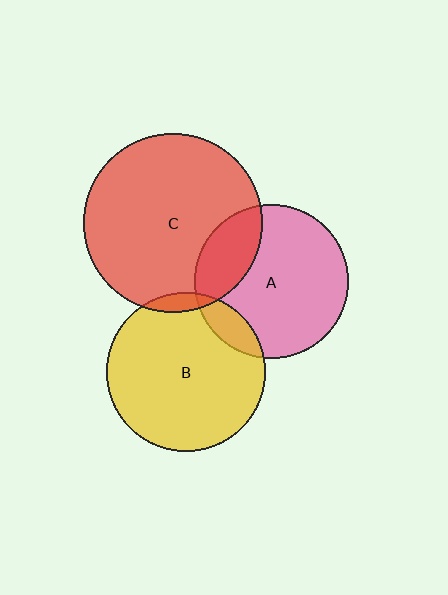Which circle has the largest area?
Circle C (red).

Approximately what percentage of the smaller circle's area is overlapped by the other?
Approximately 10%.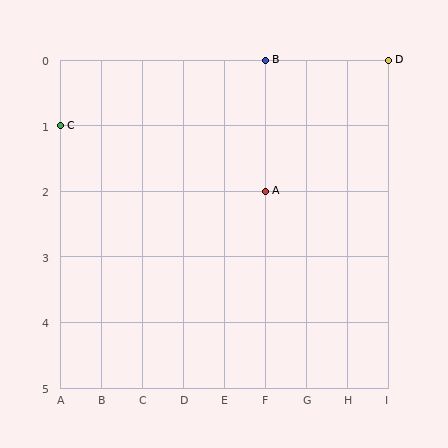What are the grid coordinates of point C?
Point C is at grid coordinates (A, 1).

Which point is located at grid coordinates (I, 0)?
Point D is at (I, 0).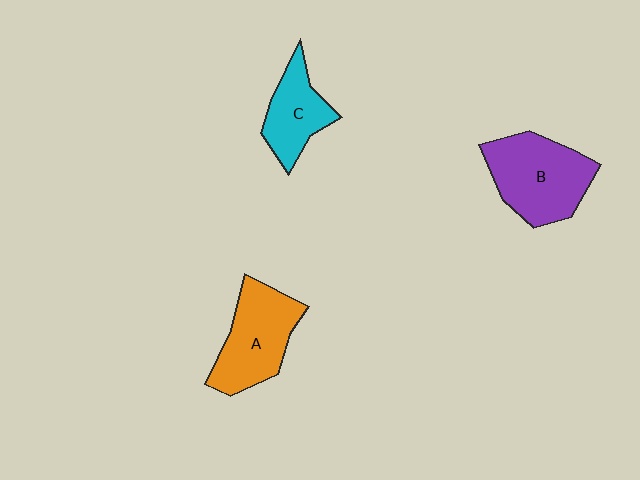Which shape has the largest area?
Shape B (purple).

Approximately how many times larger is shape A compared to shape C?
Approximately 1.4 times.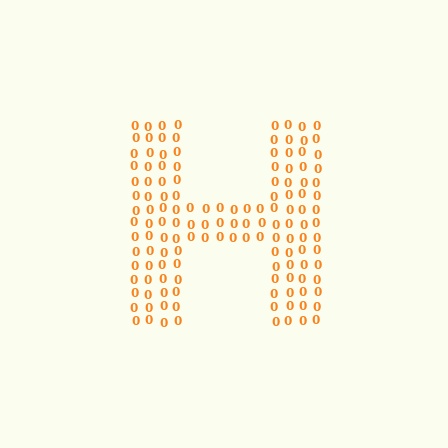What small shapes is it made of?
It is made of small digit 0's.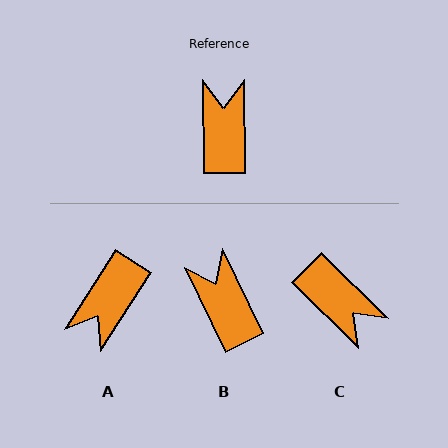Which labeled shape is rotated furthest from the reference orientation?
A, about 148 degrees away.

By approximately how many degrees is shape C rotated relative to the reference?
Approximately 135 degrees clockwise.